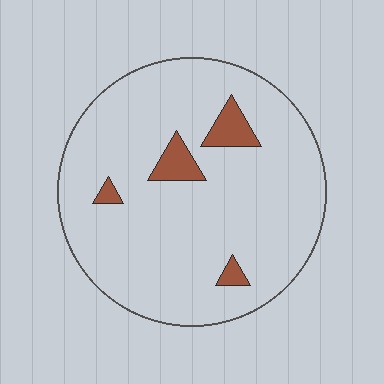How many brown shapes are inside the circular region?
4.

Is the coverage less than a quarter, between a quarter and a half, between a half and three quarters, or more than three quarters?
Less than a quarter.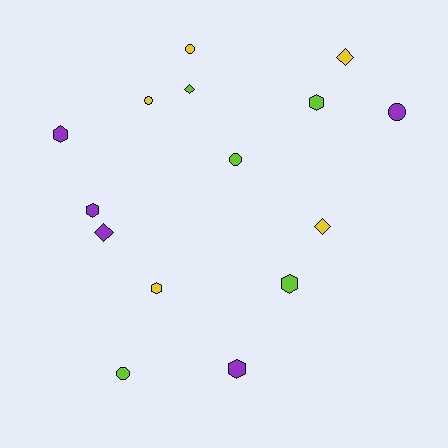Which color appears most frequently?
Yellow, with 5 objects.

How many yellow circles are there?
There are 2 yellow circles.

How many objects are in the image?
There are 15 objects.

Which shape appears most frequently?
Hexagon, with 6 objects.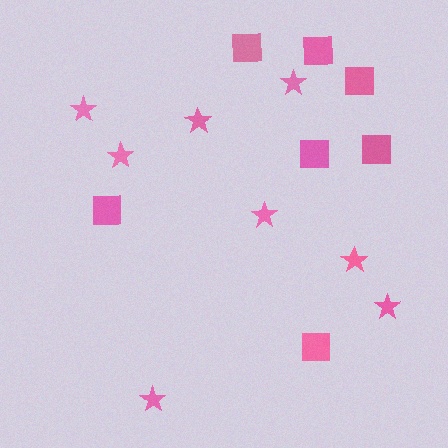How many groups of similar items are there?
There are 2 groups: one group of stars (8) and one group of squares (7).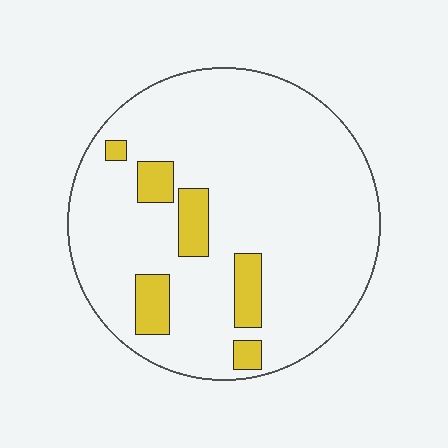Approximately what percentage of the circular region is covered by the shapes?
Approximately 10%.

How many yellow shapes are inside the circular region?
6.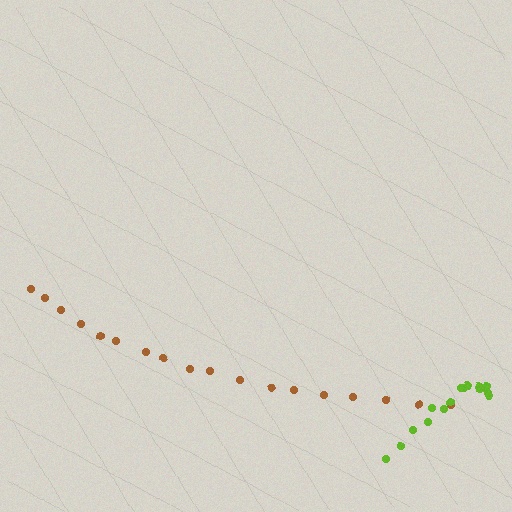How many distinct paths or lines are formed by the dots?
There are 2 distinct paths.